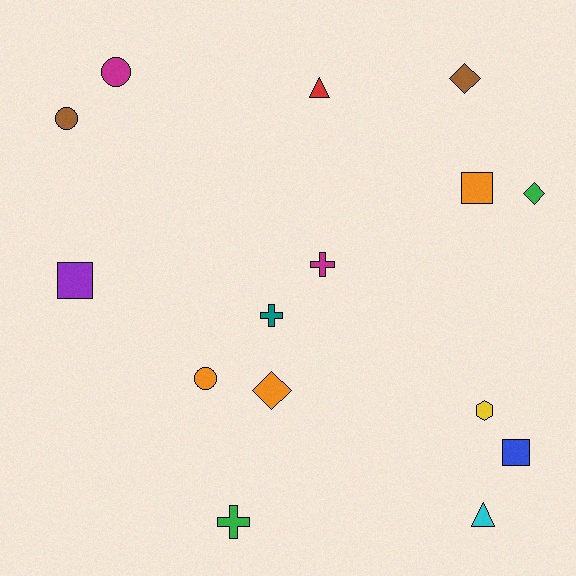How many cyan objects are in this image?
There is 1 cyan object.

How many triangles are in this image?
There are 2 triangles.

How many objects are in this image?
There are 15 objects.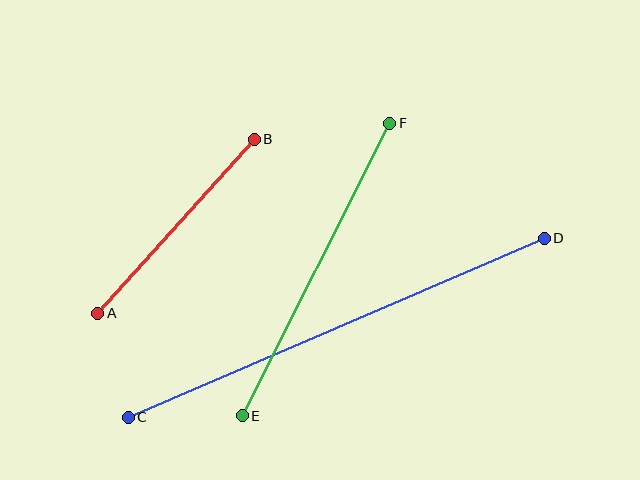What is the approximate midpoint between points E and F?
The midpoint is at approximately (316, 270) pixels.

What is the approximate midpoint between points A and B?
The midpoint is at approximately (176, 226) pixels.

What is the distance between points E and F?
The distance is approximately 328 pixels.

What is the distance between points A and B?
The distance is approximately 234 pixels.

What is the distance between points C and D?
The distance is approximately 453 pixels.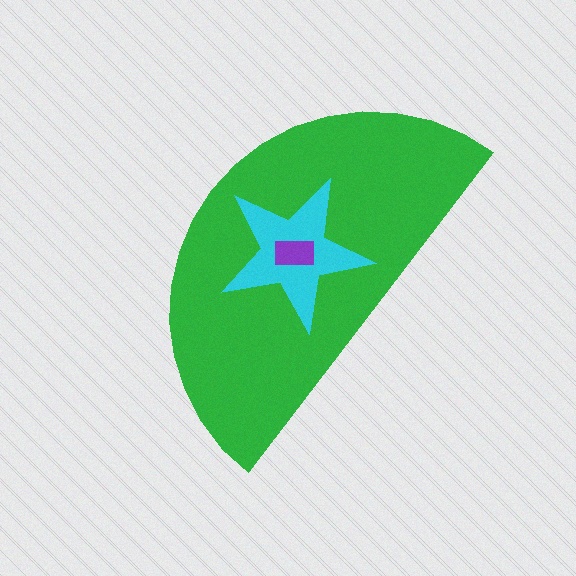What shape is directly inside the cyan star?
The purple rectangle.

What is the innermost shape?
The purple rectangle.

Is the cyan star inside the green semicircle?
Yes.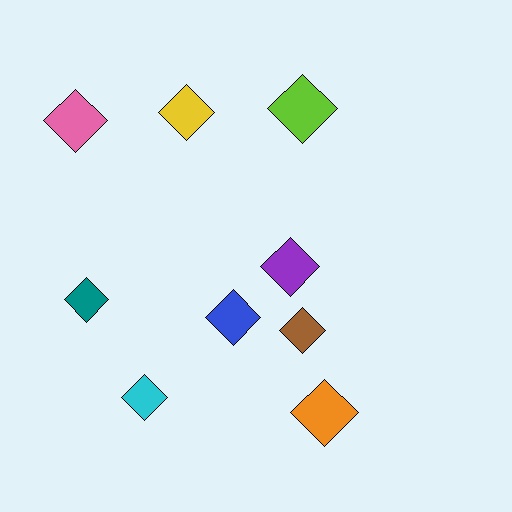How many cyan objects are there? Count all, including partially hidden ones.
There is 1 cyan object.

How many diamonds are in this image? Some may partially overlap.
There are 9 diamonds.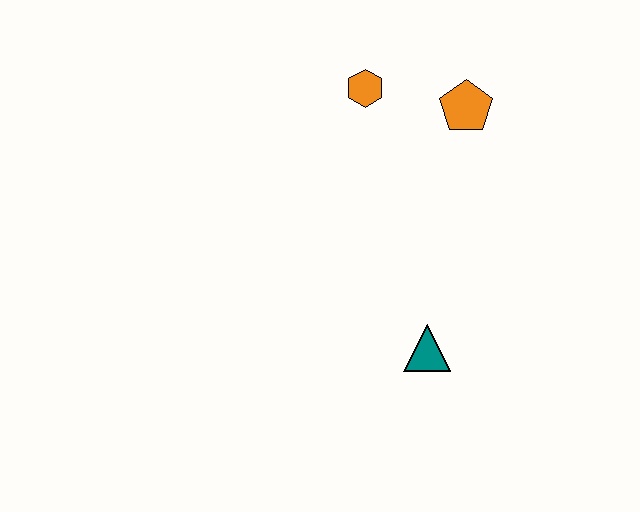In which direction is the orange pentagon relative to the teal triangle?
The orange pentagon is above the teal triangle.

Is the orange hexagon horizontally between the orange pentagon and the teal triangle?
No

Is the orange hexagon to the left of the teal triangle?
Yes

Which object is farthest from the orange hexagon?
The teal triangle is farthest from the orange hexagon.